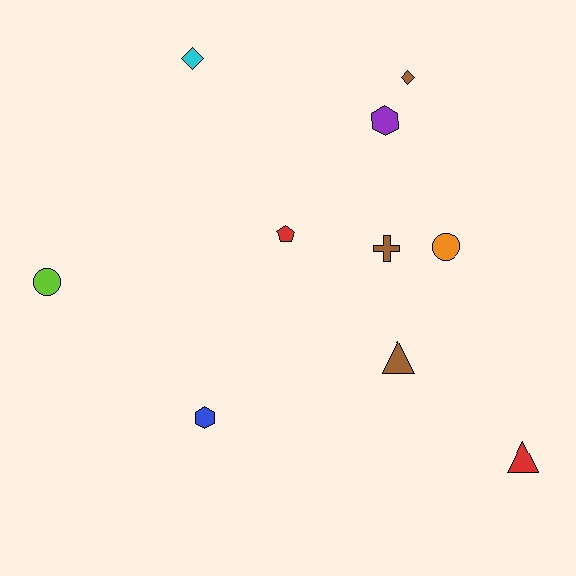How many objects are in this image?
There are 10 objects.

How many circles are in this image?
There are 2 circles.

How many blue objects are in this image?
There is 1 blue object.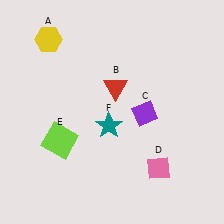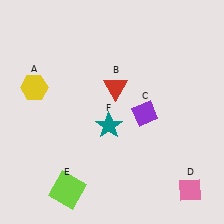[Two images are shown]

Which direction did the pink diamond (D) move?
The pink diamond (D) moved right.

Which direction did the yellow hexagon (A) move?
The yellow hexagon (A) moved down.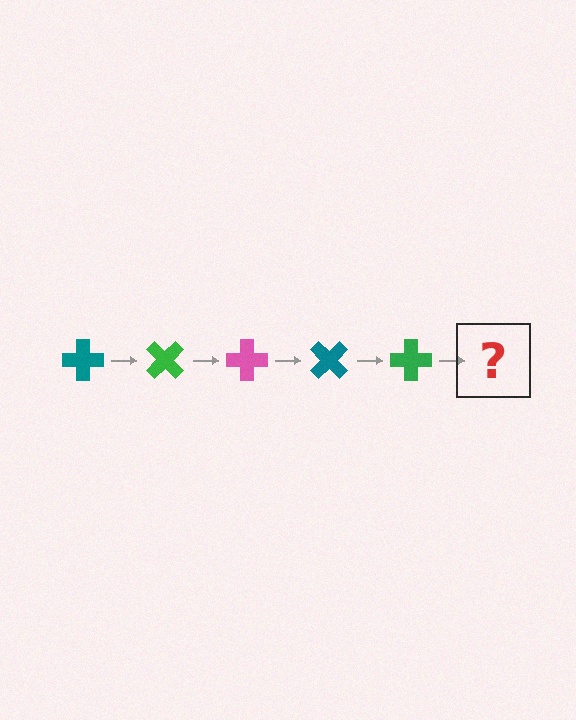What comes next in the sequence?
The next element should be a pink cross, rotated 225 degrees from the start.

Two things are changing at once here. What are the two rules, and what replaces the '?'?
The two rules are that it rotates 45 degrees each step and the color cycles through teal, green, and pink. The '?' should be a pink cross, rotated 225 degrees from the start.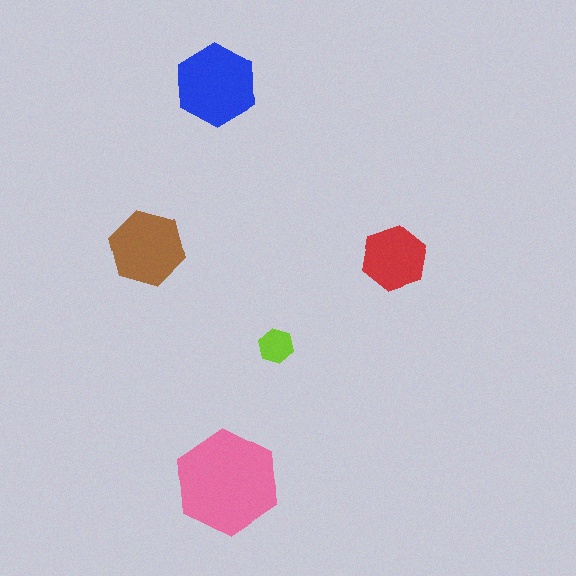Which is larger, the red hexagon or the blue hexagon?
The blue one.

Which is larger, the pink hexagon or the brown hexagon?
The pink one.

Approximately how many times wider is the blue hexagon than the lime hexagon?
About 2.5 times wider.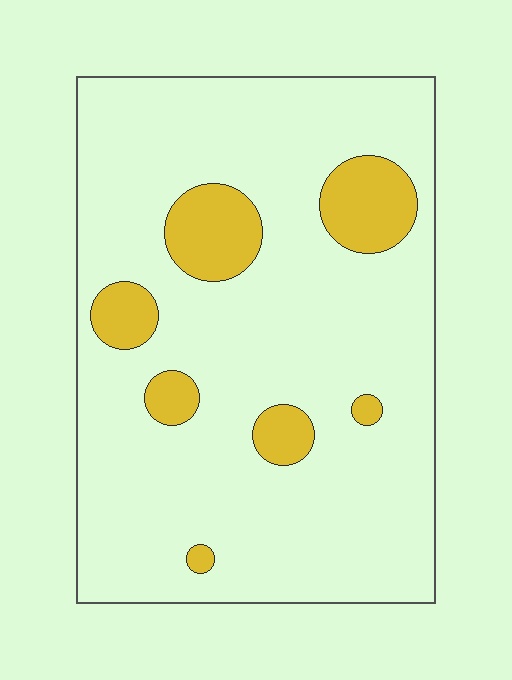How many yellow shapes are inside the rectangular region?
7.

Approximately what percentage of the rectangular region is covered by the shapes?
Approximately 15%.